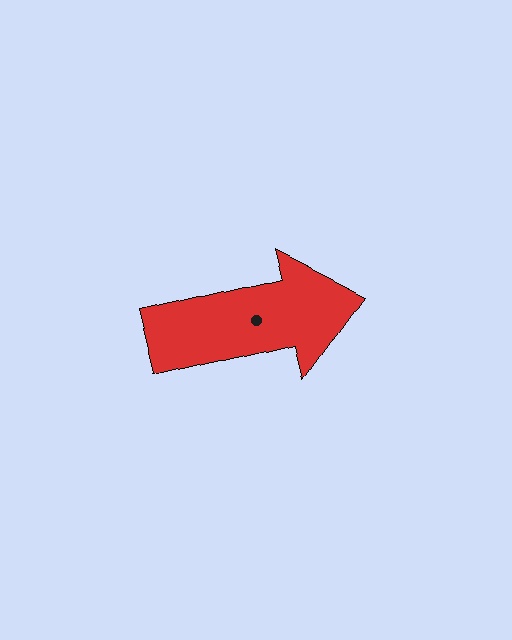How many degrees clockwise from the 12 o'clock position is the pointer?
Approximately 76 degrees.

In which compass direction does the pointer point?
East.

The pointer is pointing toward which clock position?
Roughly 3 o'clock.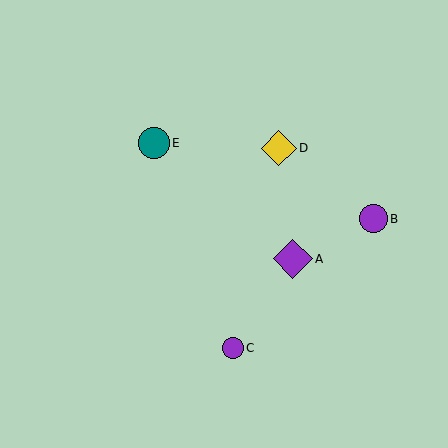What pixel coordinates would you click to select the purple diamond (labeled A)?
Click at (293, 259) to select the purple diamond A.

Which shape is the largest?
The purple diamond (labeled A) is the largest.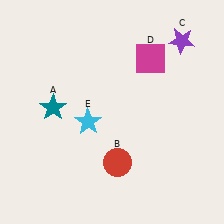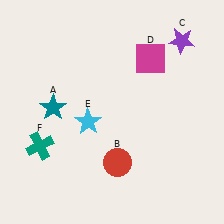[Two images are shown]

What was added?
A teal cross (F) was added in Image 2.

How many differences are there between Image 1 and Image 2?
There is 1 difference between the two images.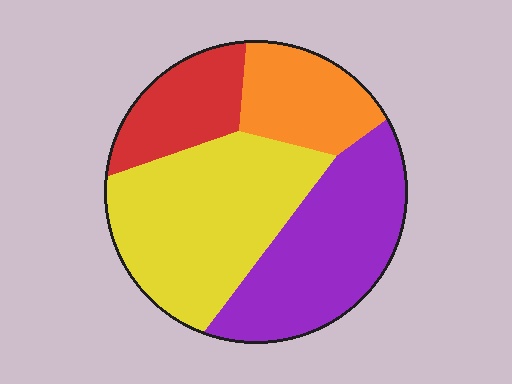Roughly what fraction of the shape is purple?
Purple takes up about one third (1/3) of the shape.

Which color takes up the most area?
Yellow, at roughly 35%.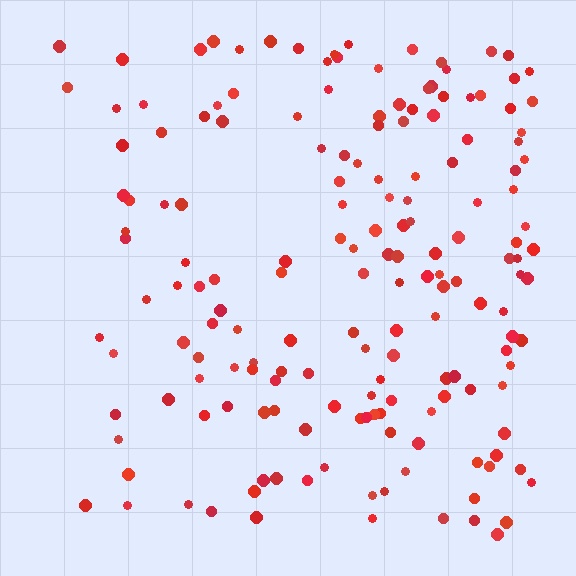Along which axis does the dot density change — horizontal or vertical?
Horizontal.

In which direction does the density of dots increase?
From left to right, with the right side densest.